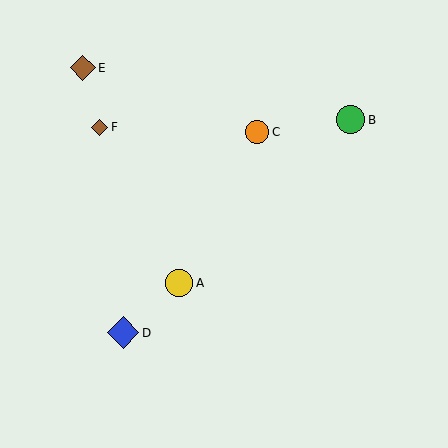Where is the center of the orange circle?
The center of the orange circle is at (257, 132).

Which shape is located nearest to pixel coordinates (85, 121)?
The brown diamond (labeled F) at (100, 127) is nearest to that location.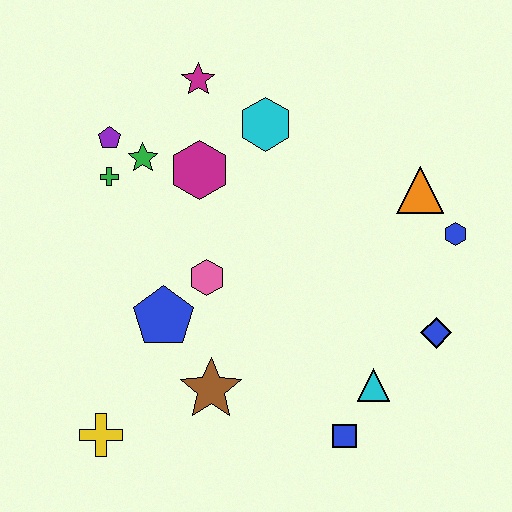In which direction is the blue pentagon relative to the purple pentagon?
The blue pentagon is below the purple pentagon.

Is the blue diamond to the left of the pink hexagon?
No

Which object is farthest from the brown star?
The magenta star is farthest from the brown star.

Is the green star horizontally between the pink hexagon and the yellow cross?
Yes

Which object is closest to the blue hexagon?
The orange triangle is closest to the blue hexagon.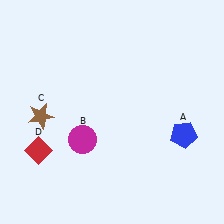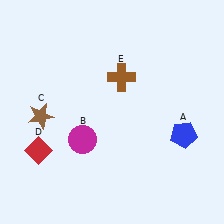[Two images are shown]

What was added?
A brown cross (E) was added in Image 2.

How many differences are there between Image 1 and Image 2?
There is 1 difference between the two images.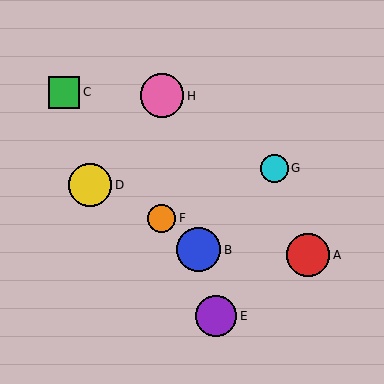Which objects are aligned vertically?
Objects F, H are aligned vertically.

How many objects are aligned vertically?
2 objects (F, H) are aligned vertically.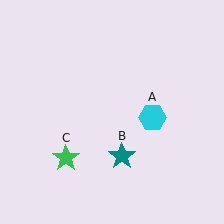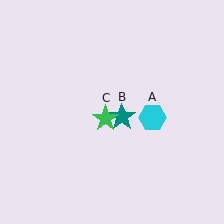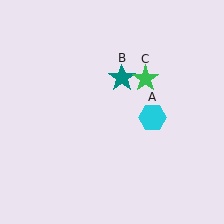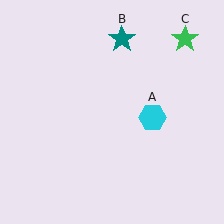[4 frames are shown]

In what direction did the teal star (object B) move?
The teal star (object B) moved up.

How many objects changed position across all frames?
2 objects changed position: teal star (object B), green star (object C).